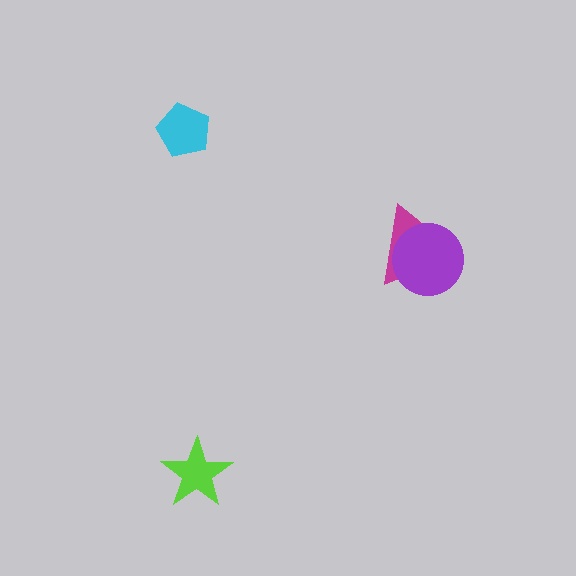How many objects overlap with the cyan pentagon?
0 objects overlap with the cyan pentagon.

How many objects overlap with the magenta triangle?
1 object overlaps with the magenta triangle.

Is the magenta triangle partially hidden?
Yes, it is partially covered by another shape.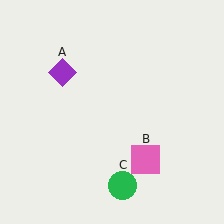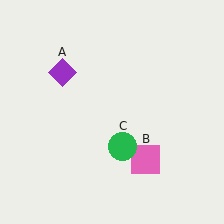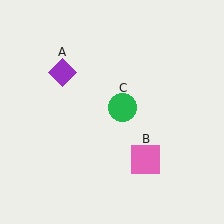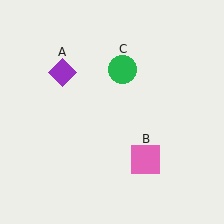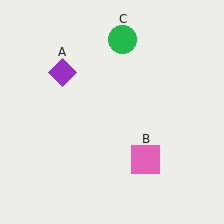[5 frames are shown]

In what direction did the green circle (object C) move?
The green circle (object C) moved up.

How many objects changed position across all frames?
1 object changed position: green circle (object C).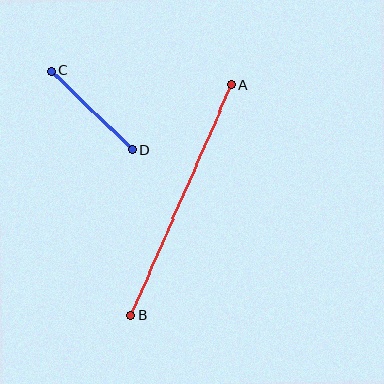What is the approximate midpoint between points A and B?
The midpoint is at approximately (181, 200) pixels.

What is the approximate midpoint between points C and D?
The midpoint is at approximately (92, 110) pixels.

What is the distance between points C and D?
The distance is approximately 114 pixels.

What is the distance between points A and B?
The distance is approximately 251 pixels.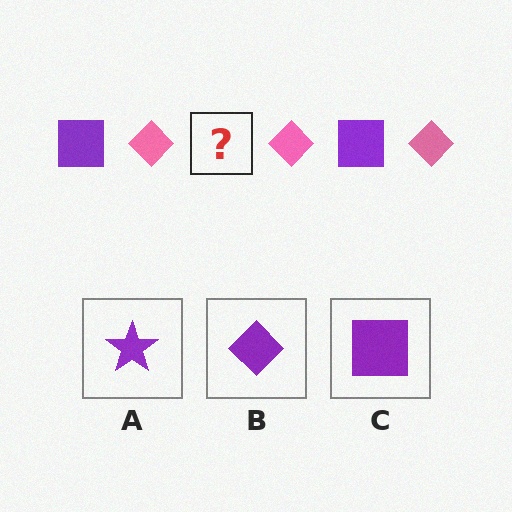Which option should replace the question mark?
Option C.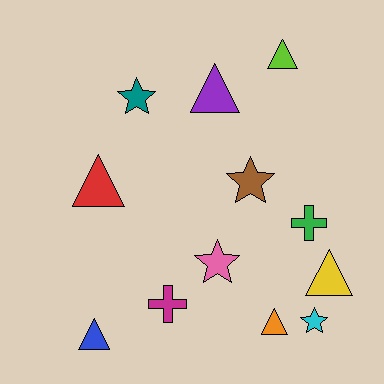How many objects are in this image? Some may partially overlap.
There are 12 objects.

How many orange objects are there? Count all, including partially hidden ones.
There is 1 orange object.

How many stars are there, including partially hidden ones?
There are 4 stars.